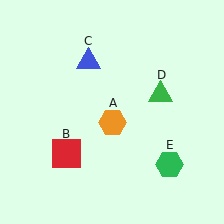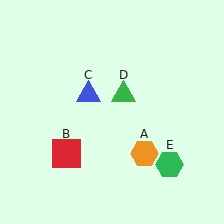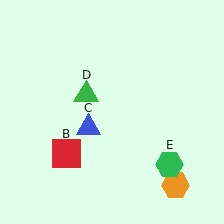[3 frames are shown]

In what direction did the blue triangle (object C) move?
The blue triangle (object C) moved down.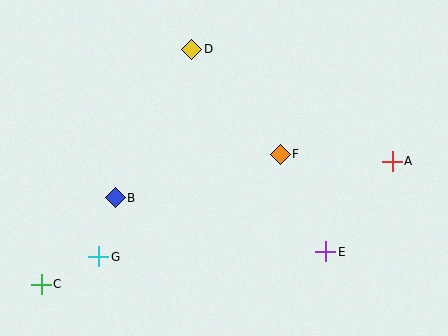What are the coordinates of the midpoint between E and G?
The midpoint between E and G is at (212, 254).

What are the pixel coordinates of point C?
Point C is at (41, 284).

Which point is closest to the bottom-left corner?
Point C is closest to the bottom-left corner.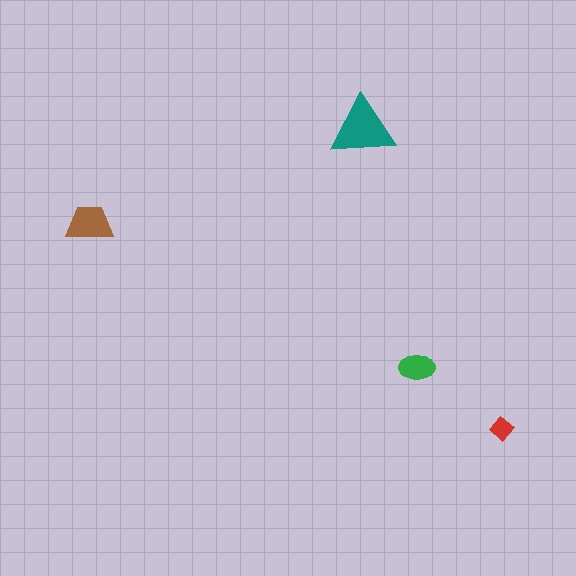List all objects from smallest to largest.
The red diamond, the green ellipse, the brown trapezoid, the teal triangle.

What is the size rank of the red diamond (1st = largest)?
4th.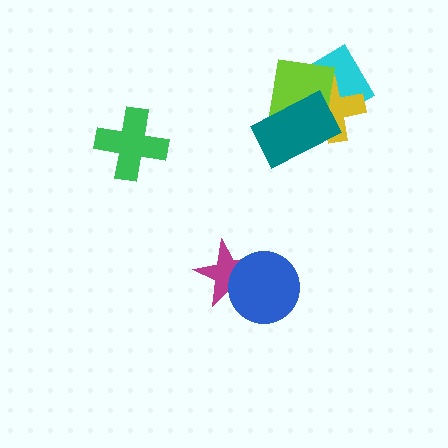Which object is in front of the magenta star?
The blue circle is in front of the magenta star.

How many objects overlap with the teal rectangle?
3 objects overlap with the teal rectangle.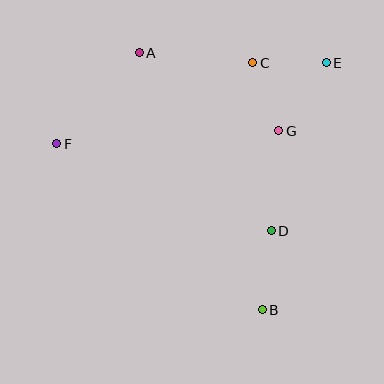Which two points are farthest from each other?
Points A and B are farthest from each other.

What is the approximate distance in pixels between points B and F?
The distance between B and F is approximately 264 pixels.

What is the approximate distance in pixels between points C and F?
The distance between C and F is approximately 212 pixels.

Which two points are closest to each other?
Points C and G are closest to each other.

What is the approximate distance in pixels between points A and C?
The distance between A and C is approximately 114 pixels.